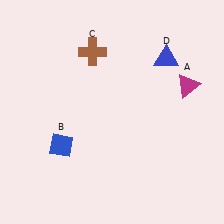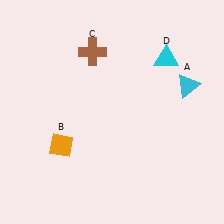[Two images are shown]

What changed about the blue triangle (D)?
In Image 1, D is blue. In Image 2, it changed to cyan.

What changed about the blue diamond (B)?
In Image 1, B is blue. In Image 2, it changed to orange.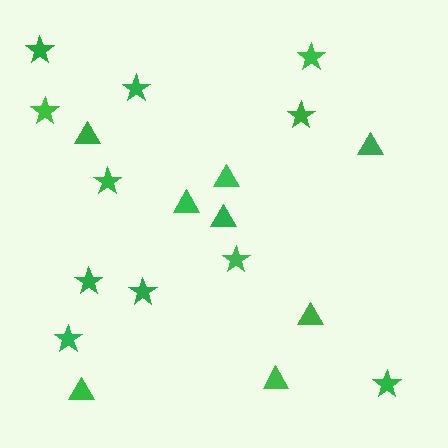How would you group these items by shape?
There are 2 groups: one group of stars (11) and one group of triangles (8).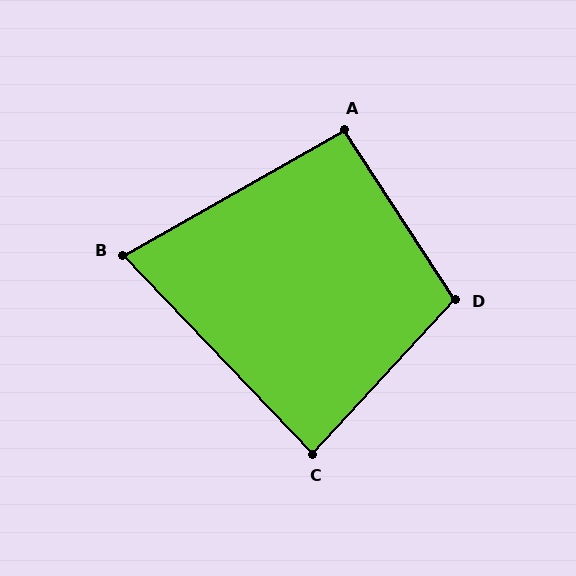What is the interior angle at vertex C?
Approximately 86 degrees (approximately right).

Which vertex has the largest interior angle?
D, at approximately 104 degrees.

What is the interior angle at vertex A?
Approximately 94 degrees (approximately right).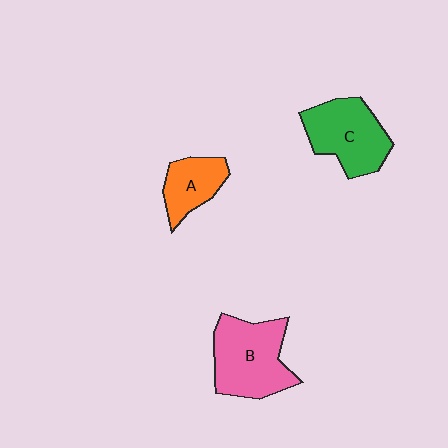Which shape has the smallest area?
Shape A (orange).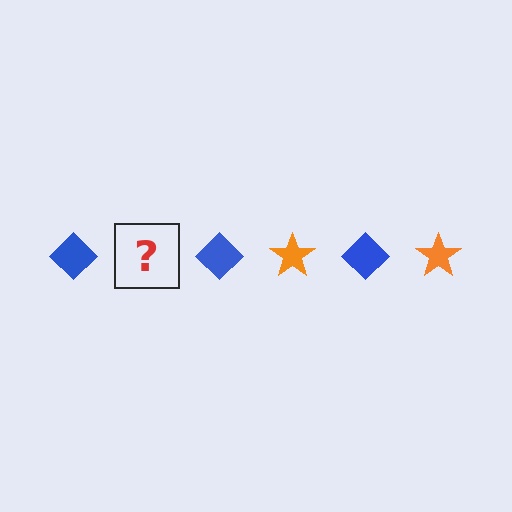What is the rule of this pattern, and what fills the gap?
The rule is that the pattern alternates between blue diamond and orange star. The gap should be filled with an orange star.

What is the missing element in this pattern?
The missing element is an orange star.